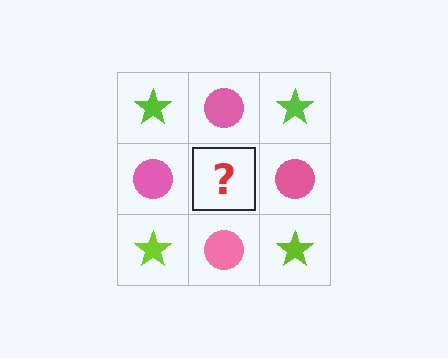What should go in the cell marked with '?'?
The missing cell should contain a lime star.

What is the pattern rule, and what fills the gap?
The rule is that it alternates lime star and pink circle in a checkerboard pattern. The gap should be filled with a lime star.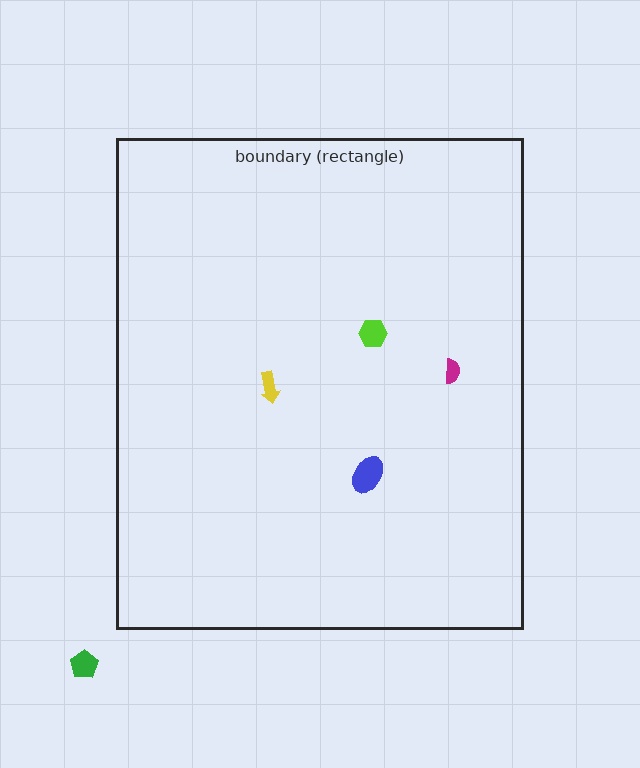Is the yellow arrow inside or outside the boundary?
Inside.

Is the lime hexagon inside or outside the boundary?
Inside.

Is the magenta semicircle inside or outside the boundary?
Inside.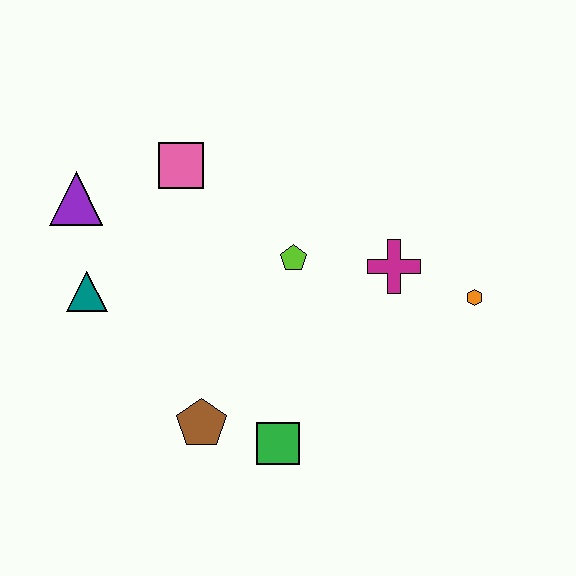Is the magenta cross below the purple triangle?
Yes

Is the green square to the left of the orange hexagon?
Yes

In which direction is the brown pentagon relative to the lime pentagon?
The brown pentagon is below the lime pentagon.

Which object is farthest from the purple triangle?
The orange hexagon is farthest from the purple triangle.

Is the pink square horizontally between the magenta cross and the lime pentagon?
No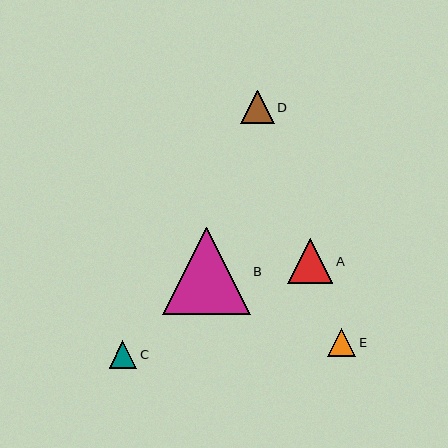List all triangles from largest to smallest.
From largest to smallest: B, A, D, E, C.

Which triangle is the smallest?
Triangle C is the smallest with a size of approximately 27 pixels.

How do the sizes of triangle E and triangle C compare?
Triangle E and triangle C are approximately the same size.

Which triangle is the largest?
Triangle B is the largest with a size of approximately 88 pixels.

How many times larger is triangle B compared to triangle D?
Triangle B is approximately 2.6 times the size of triangle D.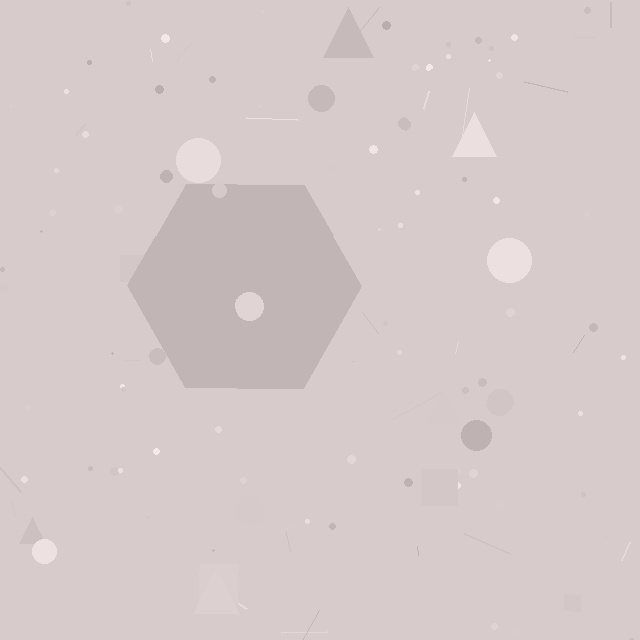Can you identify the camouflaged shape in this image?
The camouflaged shape is a hexagon.